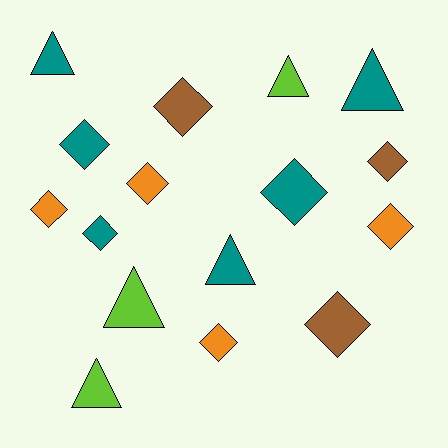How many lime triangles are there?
There are 3 lime triangles.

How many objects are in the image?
There are 16 objects.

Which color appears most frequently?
Teal, with 6 objects.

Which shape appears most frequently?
Diamond, with 10 objects.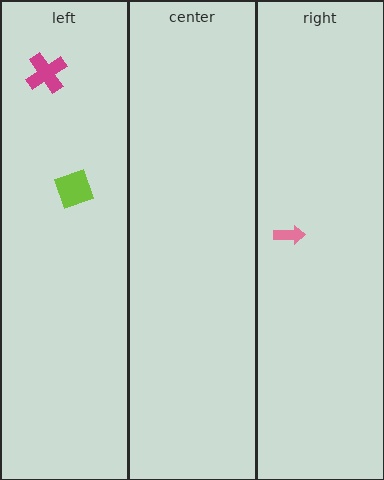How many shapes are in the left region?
2.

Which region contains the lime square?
The left region.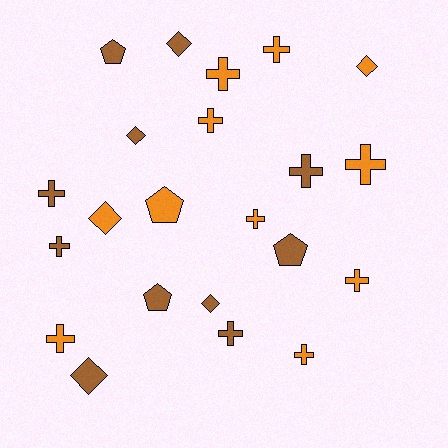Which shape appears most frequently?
Cross, with 12 objects.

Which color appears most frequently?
Brown, with 11 objects.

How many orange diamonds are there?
There are 2 orange diamonds.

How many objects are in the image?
There are 22 objects.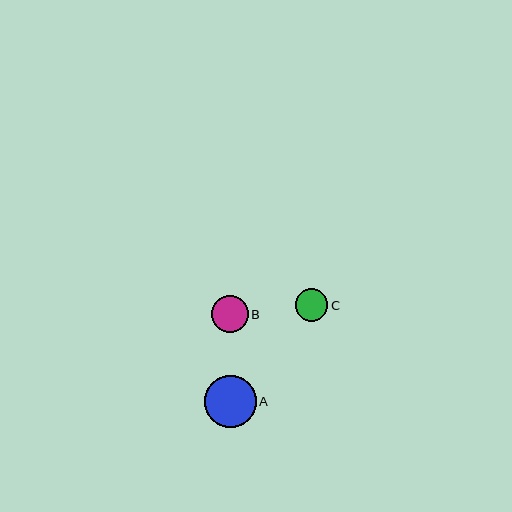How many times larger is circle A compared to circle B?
Circle A is approximately 1.4 times the size of circle B.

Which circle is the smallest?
Circle C is the smallest with a size of approximately 33 pixels.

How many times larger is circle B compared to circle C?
Circle B is approximately 1.1 times the size of circle C.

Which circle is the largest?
Circle A is the largest with a size of approximately 52 pixels.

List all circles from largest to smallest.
From largest to smallest: A, B, C.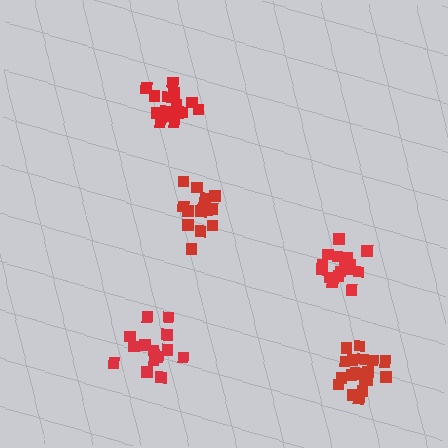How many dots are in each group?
Group 1: 15 dots, Group 2: 20 dots, Group 3: 16 dots, Group 4: 19 dots, Group 5: 15 dots (85 total).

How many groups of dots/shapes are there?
There are 5 groups.